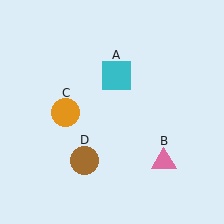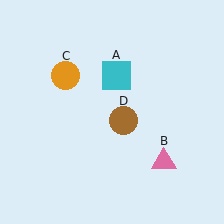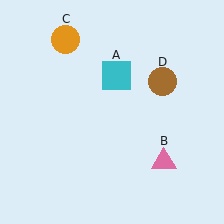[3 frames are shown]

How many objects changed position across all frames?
2 objects changed position: orange circle (object C), brown circle (object D).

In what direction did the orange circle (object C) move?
The orange circle (object C) moved up.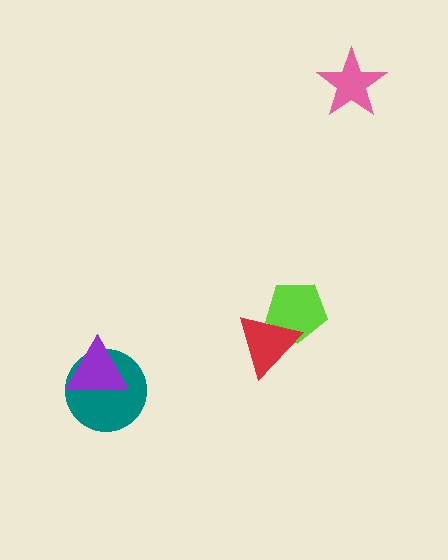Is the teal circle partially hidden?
Yes, it is partially covered by another shape.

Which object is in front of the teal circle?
The purple triangle is in front of the teal circle.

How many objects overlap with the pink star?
0 objects overlap with the pink star.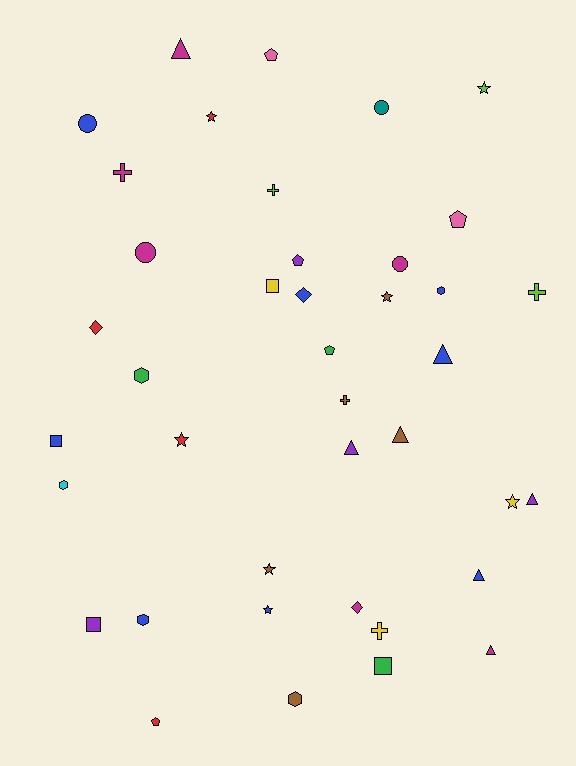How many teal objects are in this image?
There is 1 teal object.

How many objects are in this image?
There are 40 objects.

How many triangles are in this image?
There are 7 triangles.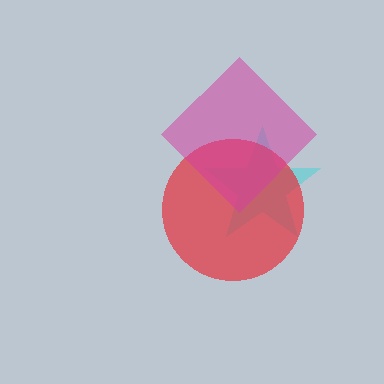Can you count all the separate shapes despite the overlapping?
Yes, there are 3 separate shapes.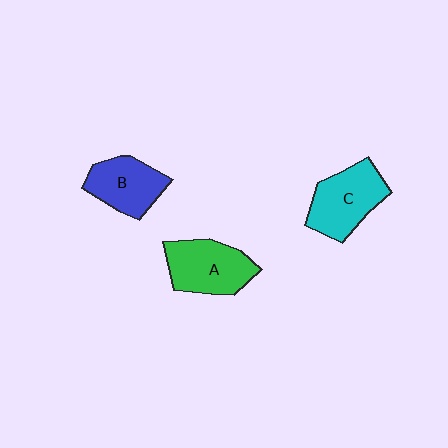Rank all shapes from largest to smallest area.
From largest to smallest: A (green), C (cyan), B (blue).